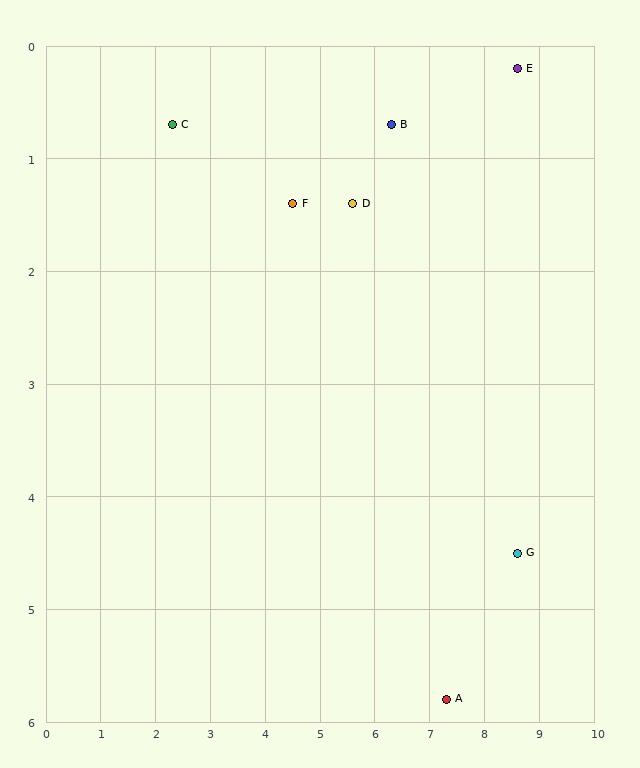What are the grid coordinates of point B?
Point B is at approximately (6.3, 0.7).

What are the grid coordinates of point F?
Point F is at approximately (4.5, 1.4).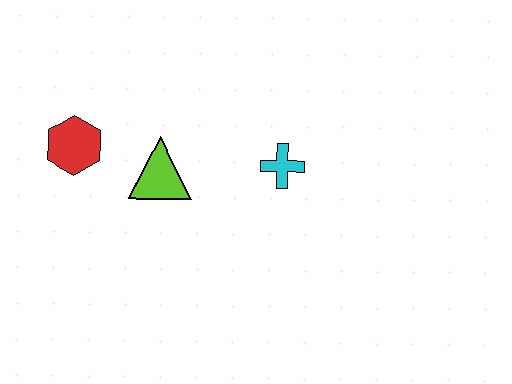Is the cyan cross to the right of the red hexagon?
Yes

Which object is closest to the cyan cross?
The lime triangle is closest to the cyan cross.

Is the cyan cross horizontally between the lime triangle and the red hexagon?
No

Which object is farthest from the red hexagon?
The cyan cross is farthest from the red hexagon.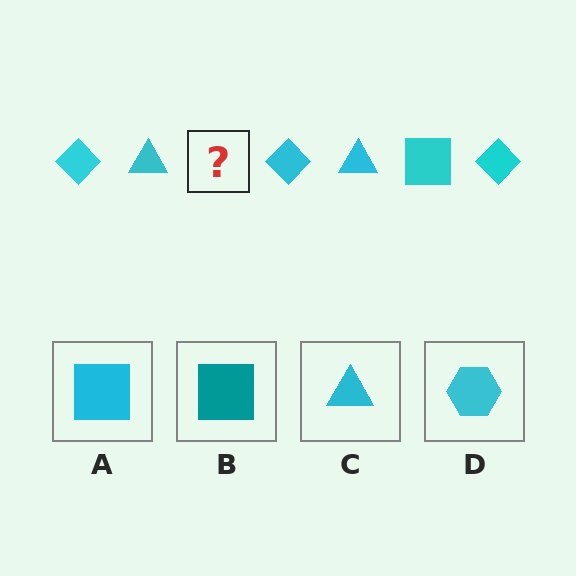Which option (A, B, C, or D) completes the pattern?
A.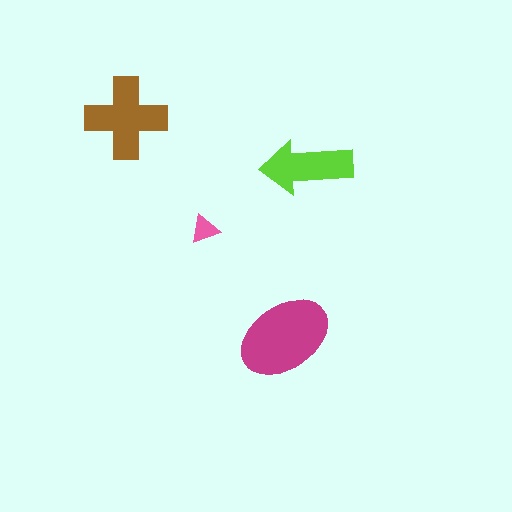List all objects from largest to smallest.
The magenta ellipse, the brown cross, the lime arrow, the pink triangle.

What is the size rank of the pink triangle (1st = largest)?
4th.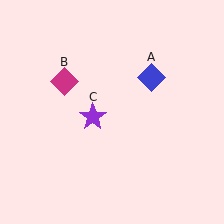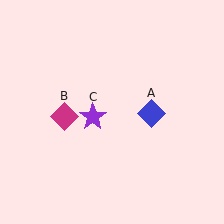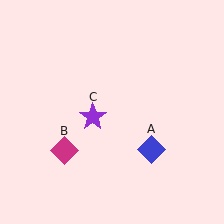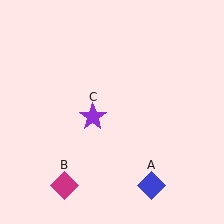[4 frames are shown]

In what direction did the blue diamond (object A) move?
The blue diamond (object A) moved down.